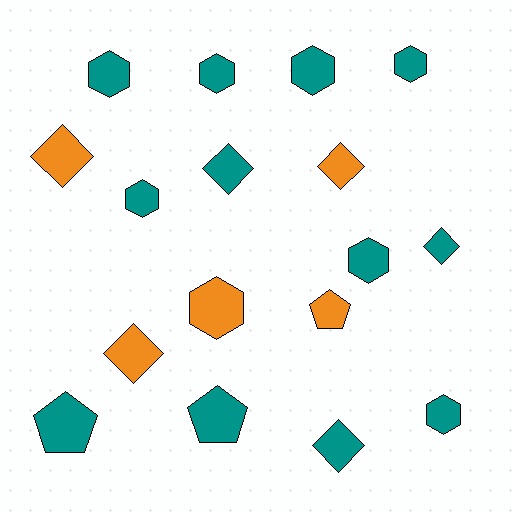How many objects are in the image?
There are 17 objects.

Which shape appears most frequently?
Hexagon, with 8 objects.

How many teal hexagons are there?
There are 7 teal hexagons.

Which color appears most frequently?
Teal, with 12 objects.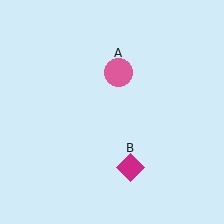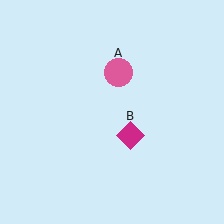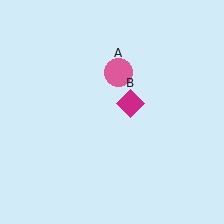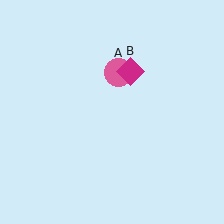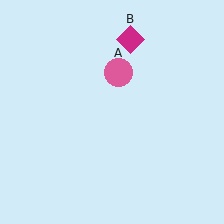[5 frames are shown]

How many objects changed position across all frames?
1 object changed position: magenta diamond (object B).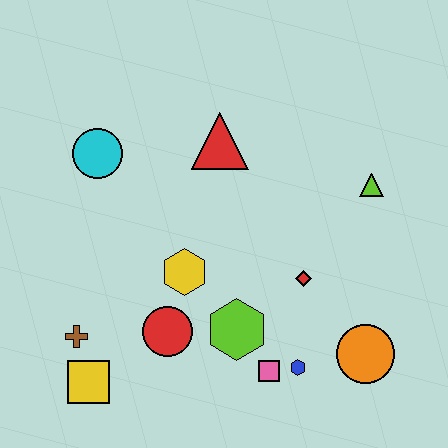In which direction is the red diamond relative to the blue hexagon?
The red diamond is above the blue hexagon.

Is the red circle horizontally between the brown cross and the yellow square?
No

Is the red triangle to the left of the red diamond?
Yes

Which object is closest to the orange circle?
The blue hexagon is closest to the orange circle.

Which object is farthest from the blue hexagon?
The cyan circle is farthest from the blue hexagon.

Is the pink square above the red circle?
No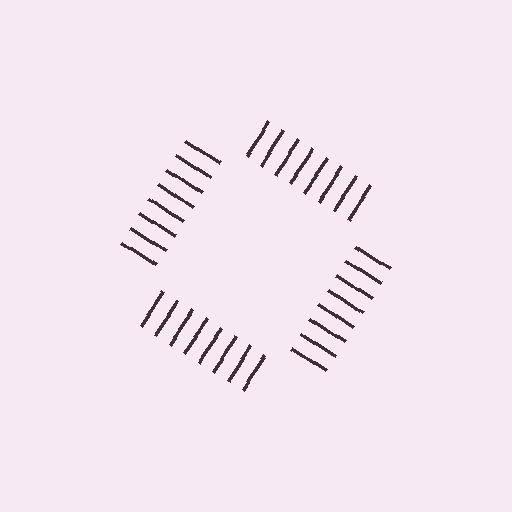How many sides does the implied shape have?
4 sides — the line-ends trace a square.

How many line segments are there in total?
32 — 8 along each of the 4 edges.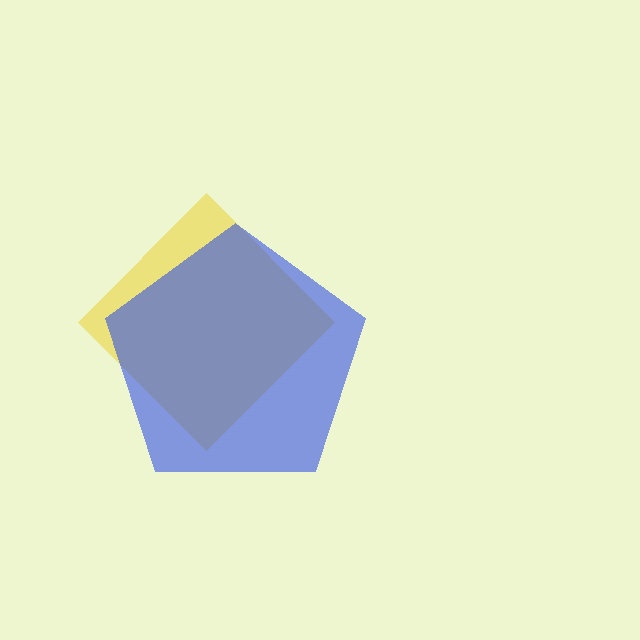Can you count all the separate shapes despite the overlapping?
Yes, there are 2 separate shapes.